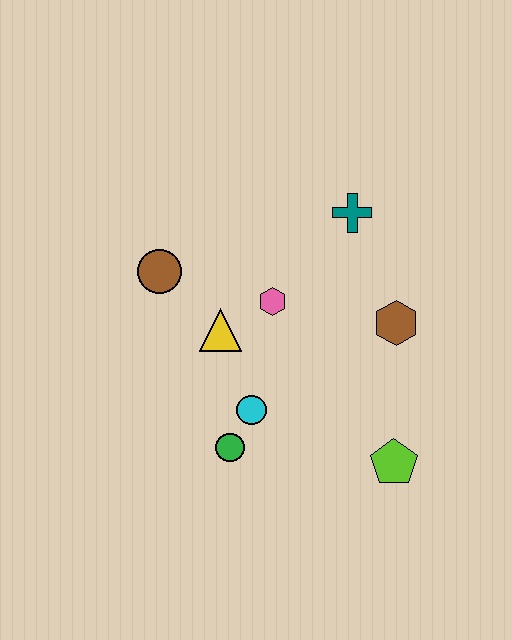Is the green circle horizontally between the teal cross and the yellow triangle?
Yes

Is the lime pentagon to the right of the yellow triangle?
Yes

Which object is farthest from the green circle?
The teal cross is farthest from the green circle.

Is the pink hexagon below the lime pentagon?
No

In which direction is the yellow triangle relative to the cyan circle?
The yellow triangle is above the cyan circle.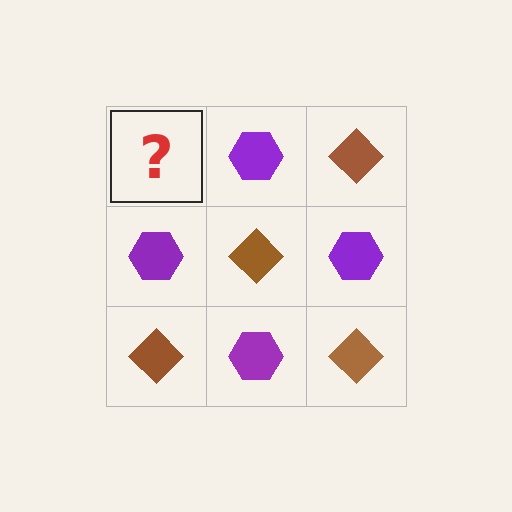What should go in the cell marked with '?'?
The missing cell should contain a brown diamond.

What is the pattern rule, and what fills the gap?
The rule is that it alternates brown diamond and purple hexagon in a checkerboard pattern. The gap should be filled with a brown diamond.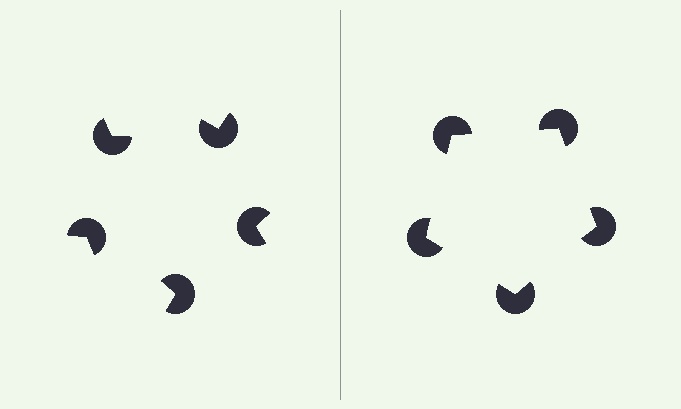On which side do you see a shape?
An illusory pentagon appears on the right side. On the left side the wedge cuts are rotated, so no coherent shape forms.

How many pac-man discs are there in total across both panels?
10 — 5 on each side.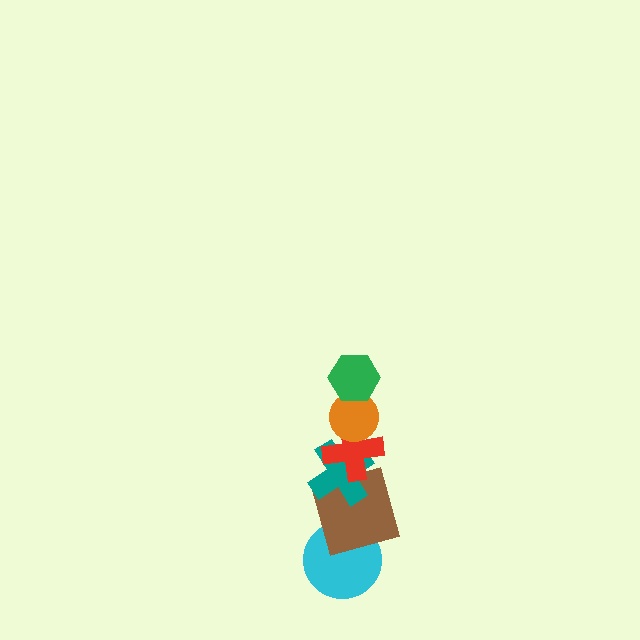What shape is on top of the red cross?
The orange circle is on top of the red cross.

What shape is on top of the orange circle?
The green hexagon is on top of the orange circle.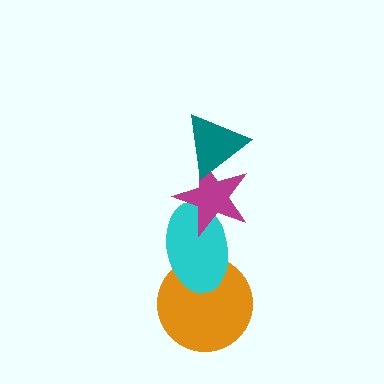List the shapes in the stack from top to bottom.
From top to bottom: the teal triangle, the magenta star, the cyan ellipse, the orange circle.